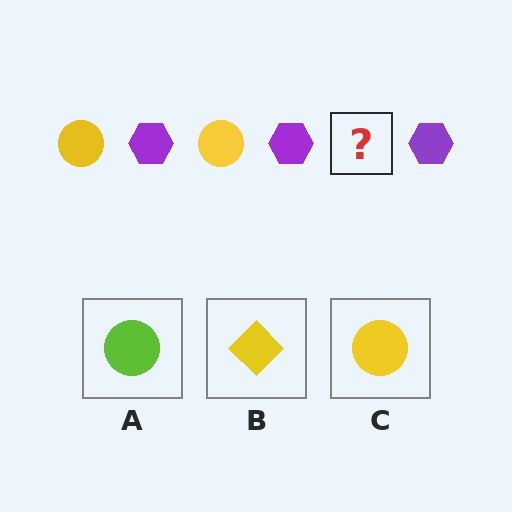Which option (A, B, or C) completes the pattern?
C.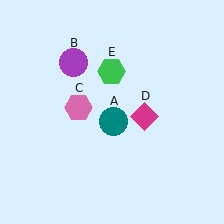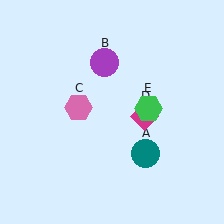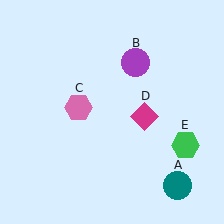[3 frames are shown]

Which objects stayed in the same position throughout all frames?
Pink hexagon (object C) and magenta diamond (object D) remained stationary.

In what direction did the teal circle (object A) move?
The teal circle (object A) moved down and to the right.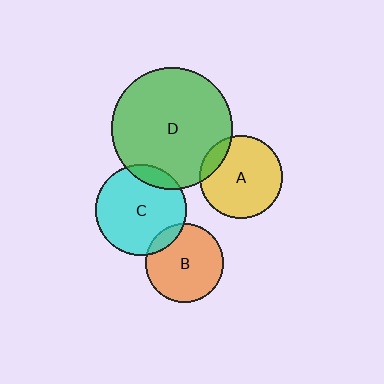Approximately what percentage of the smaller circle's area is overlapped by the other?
Approximately 10%.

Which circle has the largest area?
Circle D (green).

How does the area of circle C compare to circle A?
Approximately 1.2 times.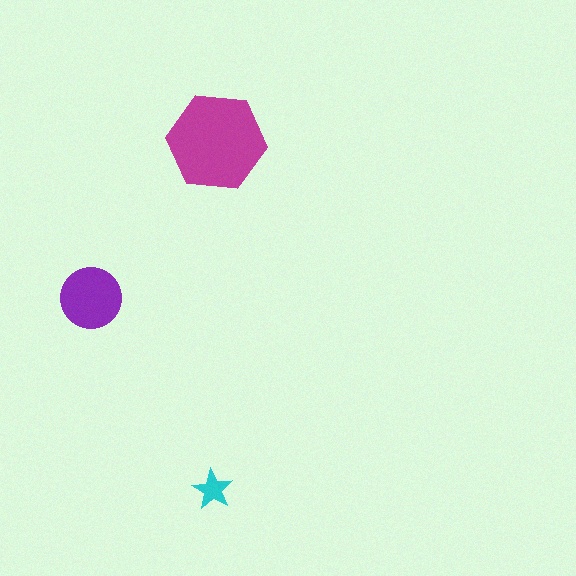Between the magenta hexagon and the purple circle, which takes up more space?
The magenta hexagon.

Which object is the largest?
The magenta hexagon.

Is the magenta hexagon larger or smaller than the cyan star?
Larger.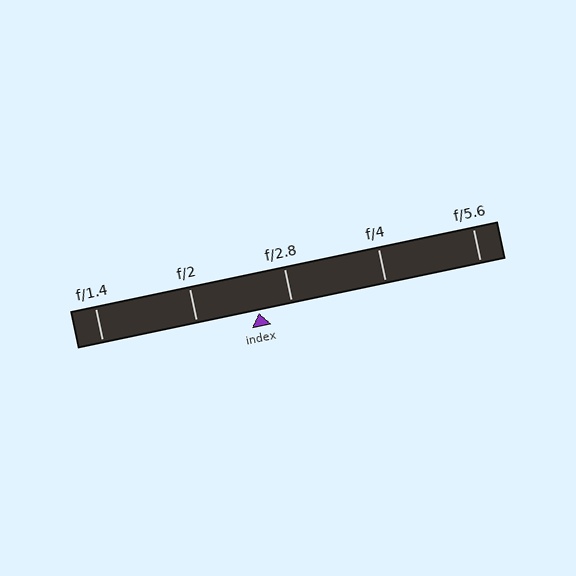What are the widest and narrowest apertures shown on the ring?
The widest aperture shown is f/1.4 and the narrowest is f/5.6.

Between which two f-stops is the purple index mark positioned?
The index mark is between f/2 and f/2.8.